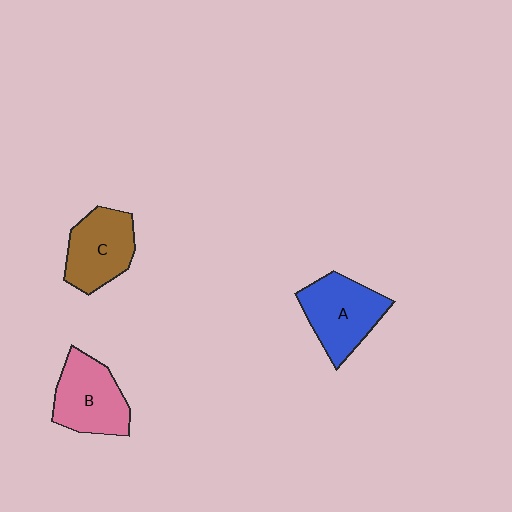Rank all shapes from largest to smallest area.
From largest to smallest: A (blue), B (pink), C (brown).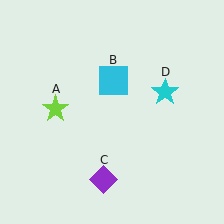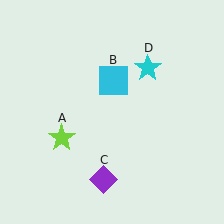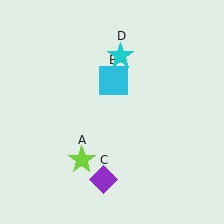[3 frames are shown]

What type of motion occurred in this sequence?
The lime star (object A), cyan star (object D) rotated counterclockwise around the center of the scene.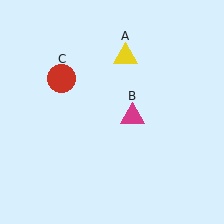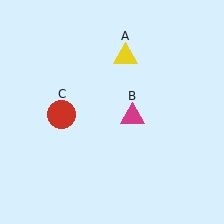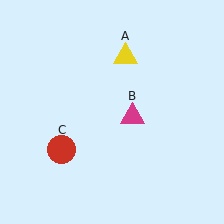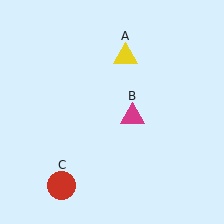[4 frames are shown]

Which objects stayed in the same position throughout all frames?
Yellow triangle (object A) and magenta triangle (object B) remained stationary.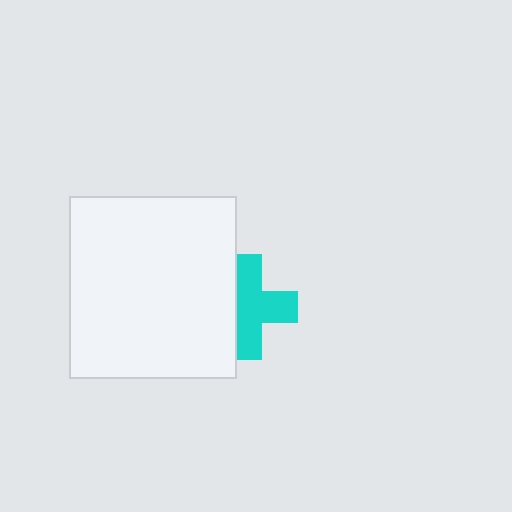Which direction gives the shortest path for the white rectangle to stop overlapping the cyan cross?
Moving left gives the shortest separation.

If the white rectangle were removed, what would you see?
You would see the complete cyan cross.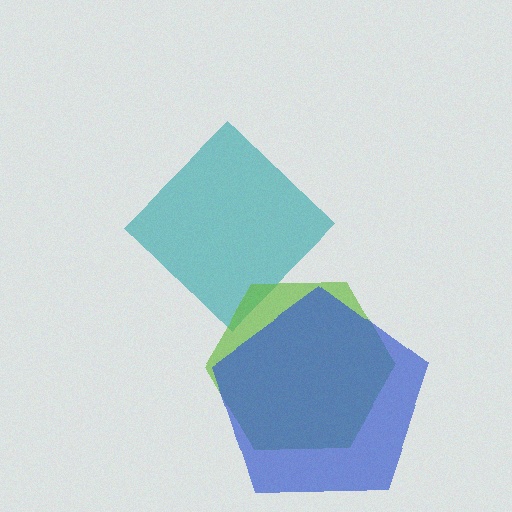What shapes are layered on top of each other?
The layered shapes are: a teal diamond, a lime hexagon, a blue pentagon.